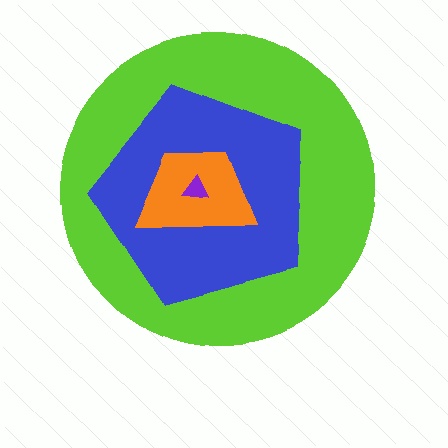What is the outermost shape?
The lime circle.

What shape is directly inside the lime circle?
The blue pentagon.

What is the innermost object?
The purple triangle.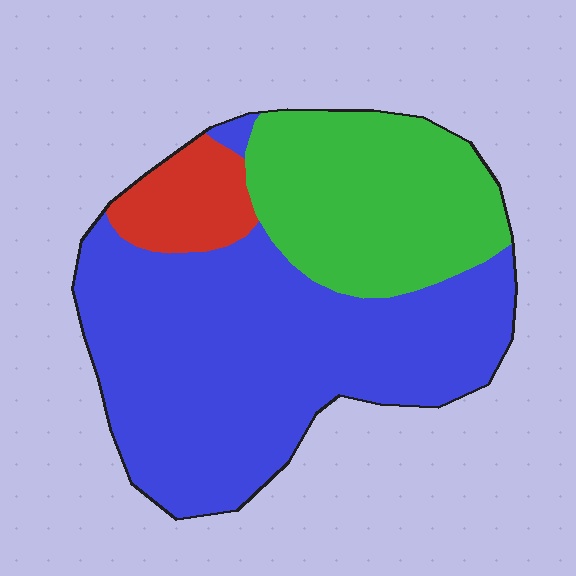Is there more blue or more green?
Blue.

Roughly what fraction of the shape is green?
Green takes up between a sixth and a third of the shape.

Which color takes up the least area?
Red, at roughly 10%.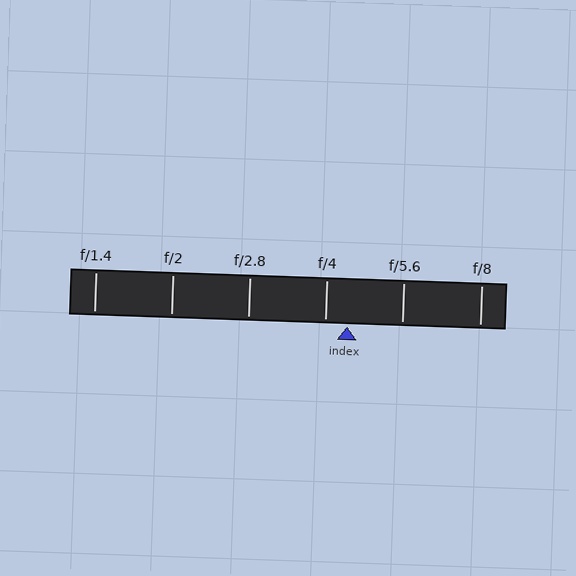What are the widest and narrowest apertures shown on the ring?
The widest aperture shown is f/1.4 and the narrowest is f/8.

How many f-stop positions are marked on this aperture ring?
There are 6 f-stop positions marked.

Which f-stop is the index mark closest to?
The index mark is closest to f/4.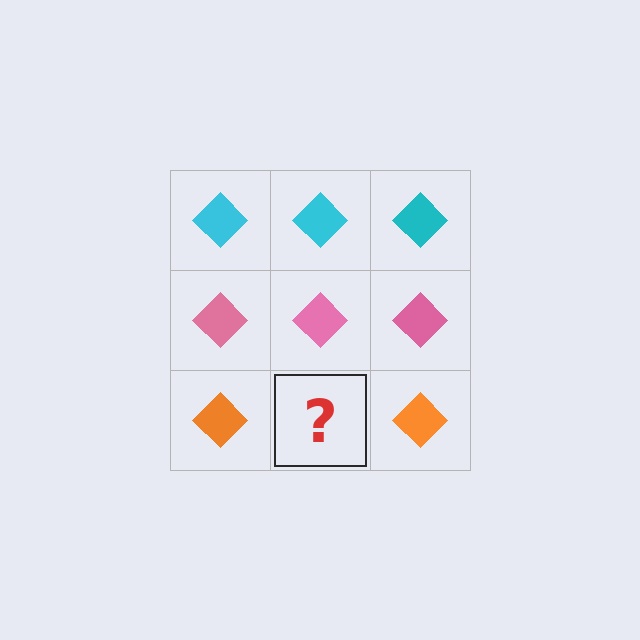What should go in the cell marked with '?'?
The missing cell should contain an orange diamond.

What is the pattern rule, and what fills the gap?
The rule is that each row has a consistent color. The gap should be filled with an orange diamond.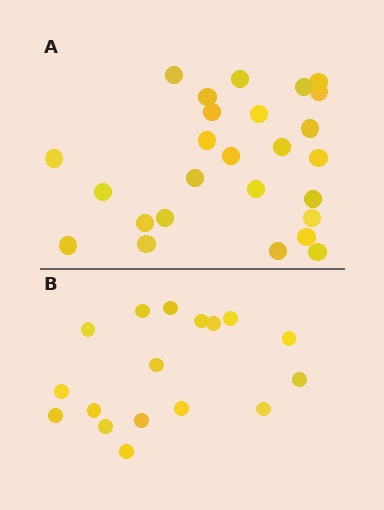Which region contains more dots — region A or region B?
Region A (the top region) has more dots.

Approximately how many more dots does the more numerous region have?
Region A has roughly 8 or so more dots than region B.